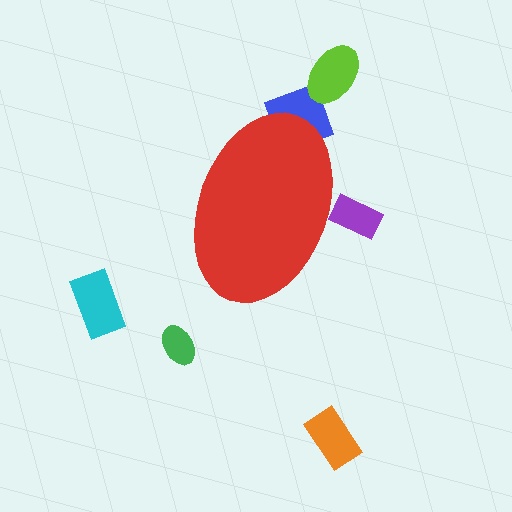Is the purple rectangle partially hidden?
Yes, the purple rectangle is partially hidden behind the red ellipse.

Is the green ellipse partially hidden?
No, the green ellipse is fully visible.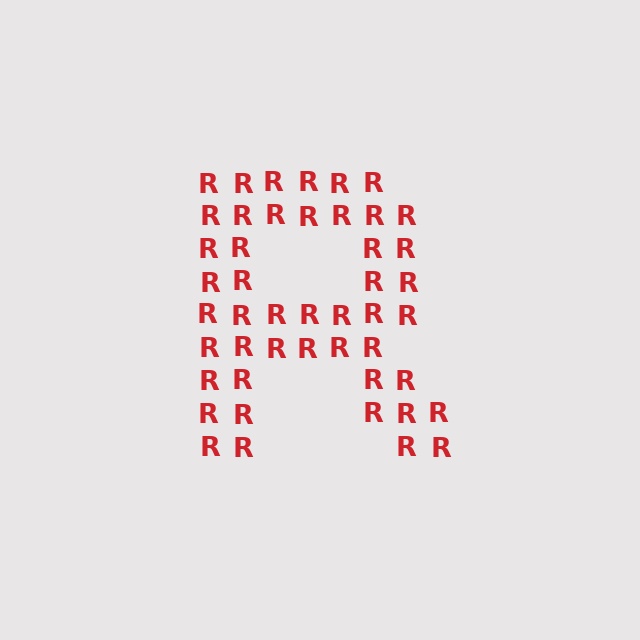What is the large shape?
The large shape is the letter R.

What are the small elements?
The small elements are letter R's.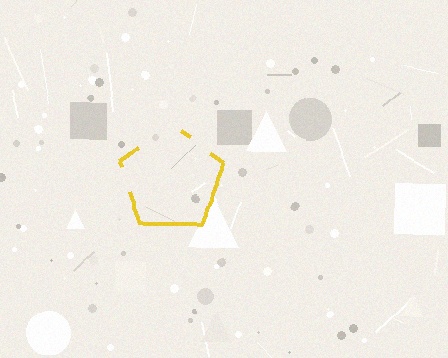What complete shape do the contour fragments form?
The contour fragments form a pentagon.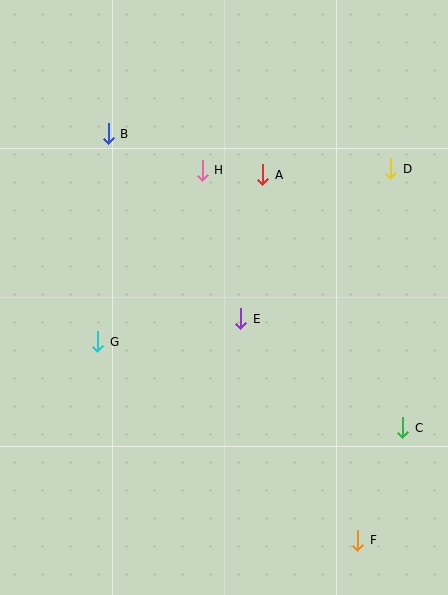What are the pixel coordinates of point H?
Point H is at (202, 170).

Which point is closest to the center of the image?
Point E at (241, 319) is closest to the center.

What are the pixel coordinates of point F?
Point F is at (358, 540).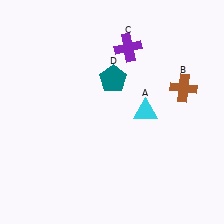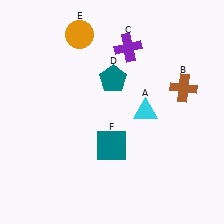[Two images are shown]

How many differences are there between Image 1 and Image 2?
There are 2 differences between the two images.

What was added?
An orange circle (E), a teal square (F) were added in Image 2.